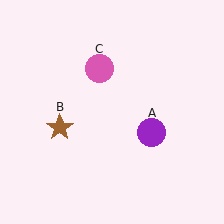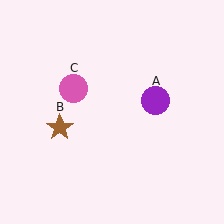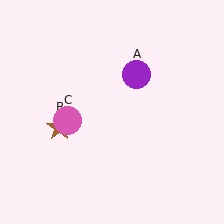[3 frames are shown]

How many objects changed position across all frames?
2 objects changed position: purple circle (object A), pink circle (object C).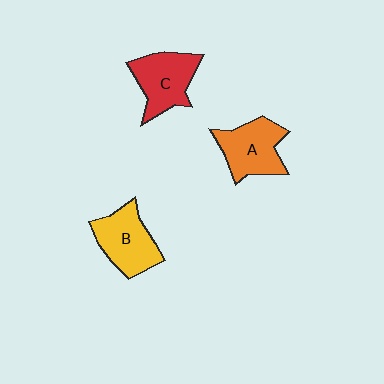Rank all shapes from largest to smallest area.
From largest to smallest: B (yellow), A (orange), C (red).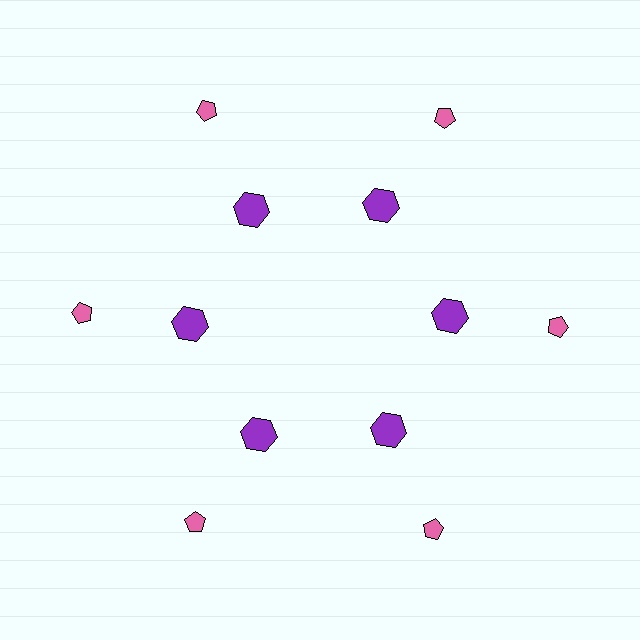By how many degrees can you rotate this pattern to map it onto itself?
The pattern maps onto itself every 60 degrees of rotation.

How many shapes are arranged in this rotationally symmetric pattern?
There are 12 shapes, arranged in 6 groups of 2.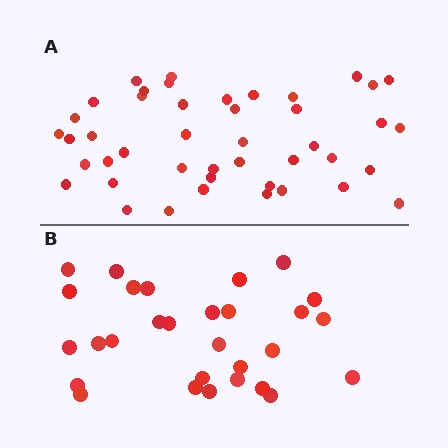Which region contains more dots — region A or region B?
Region A (the top region) has more dots.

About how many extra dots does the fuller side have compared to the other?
Region A has approximately 15 more dots than region B.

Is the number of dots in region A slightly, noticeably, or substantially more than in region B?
Region A has substantially more. The ratio is roughly 1.5 to 1.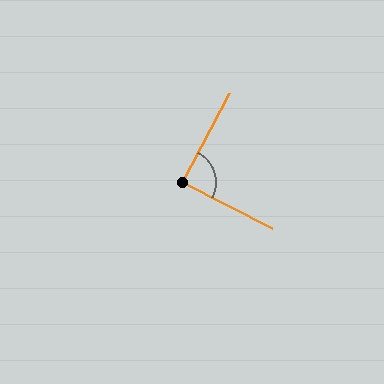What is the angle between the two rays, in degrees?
Approximately 89 degrees.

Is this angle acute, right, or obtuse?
It is approximately a right angle.